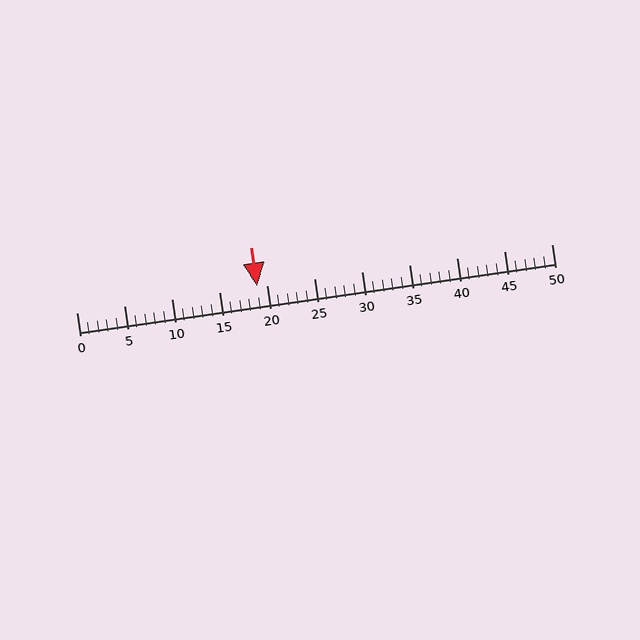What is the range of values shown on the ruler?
The ruler shows values from 0 to 50.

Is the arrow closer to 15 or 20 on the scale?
The arrow is closer to 20.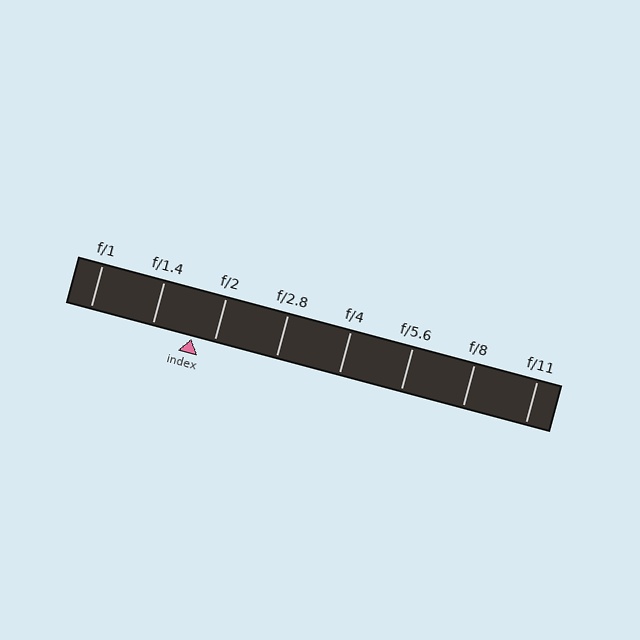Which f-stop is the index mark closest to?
The index mark is closest to f/2.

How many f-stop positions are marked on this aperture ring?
There are 8 f-stop positions marked.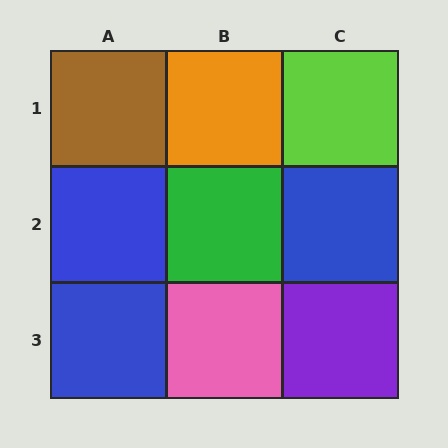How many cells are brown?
1 cell is brown.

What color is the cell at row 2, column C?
Blue.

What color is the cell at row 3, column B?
Pink.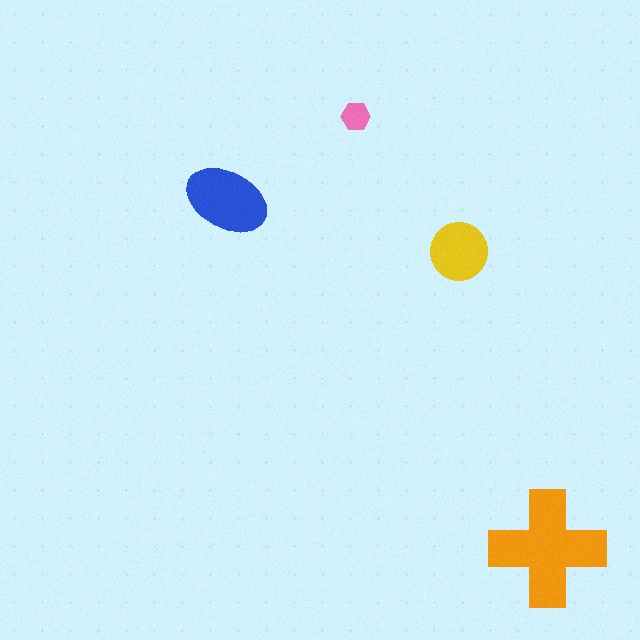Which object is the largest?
The orange cross.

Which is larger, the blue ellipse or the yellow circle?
The blue ellipse.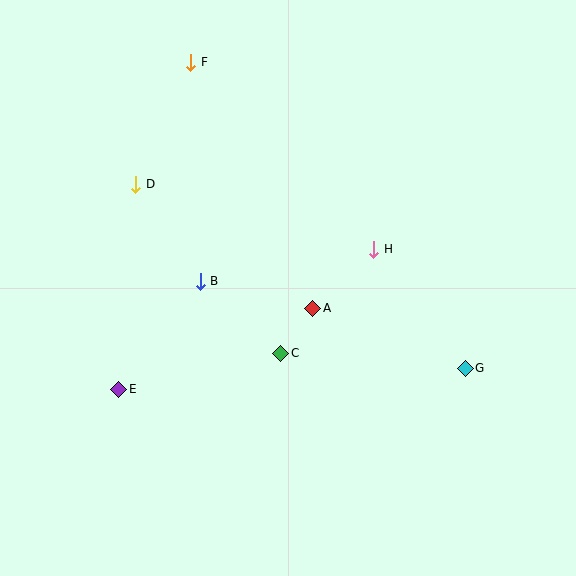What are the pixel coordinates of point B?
Point B is at (200, 281).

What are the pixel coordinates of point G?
Point G is at (465, 368).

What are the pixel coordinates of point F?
Point F is at (191, 62).